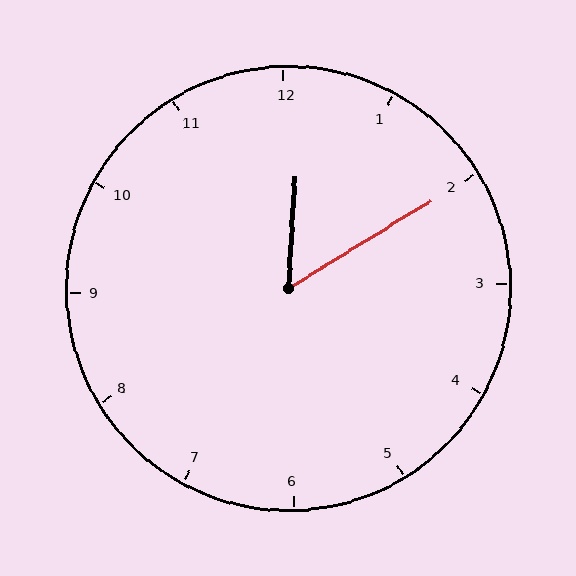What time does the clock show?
12:10.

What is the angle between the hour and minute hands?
Approximately 55 degrees.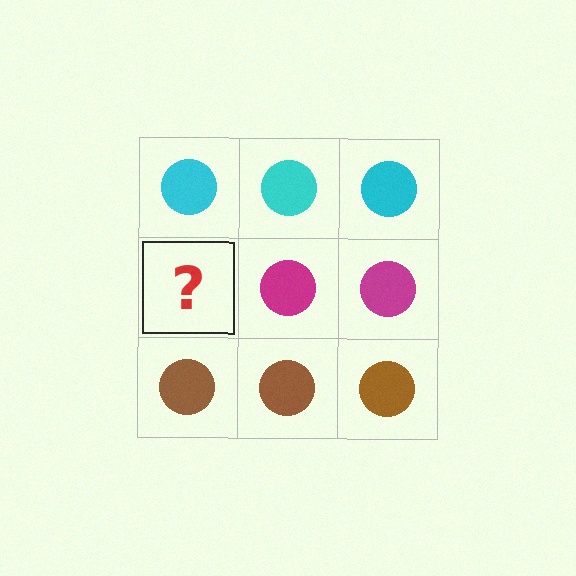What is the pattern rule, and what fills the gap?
The rule is that each row has a consistent color. The gap should be filled with a magenta circle.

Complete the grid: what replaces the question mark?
The question mark should be replaced with a magenta circle.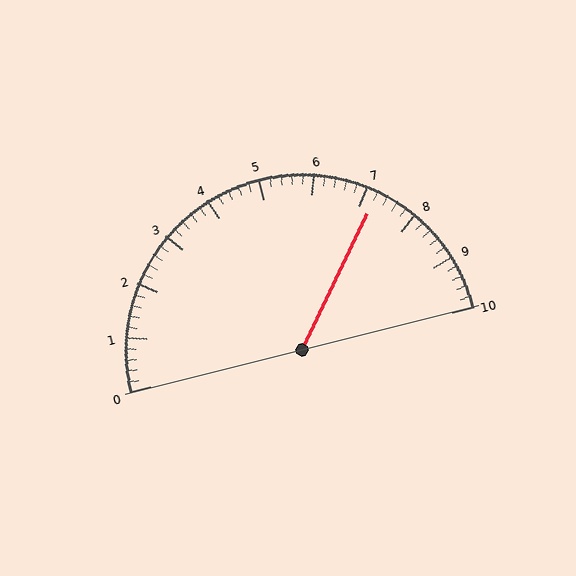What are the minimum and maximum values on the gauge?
The gauge ranges from 0 to 10.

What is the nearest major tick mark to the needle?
The nearest major tick mark is 7.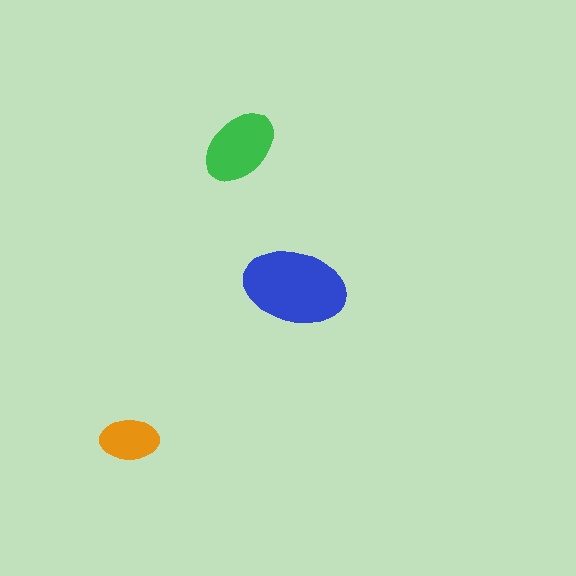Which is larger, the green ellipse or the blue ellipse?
The blue one.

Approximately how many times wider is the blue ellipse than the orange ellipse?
About 2 times wider.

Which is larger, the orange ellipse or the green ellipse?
The green one.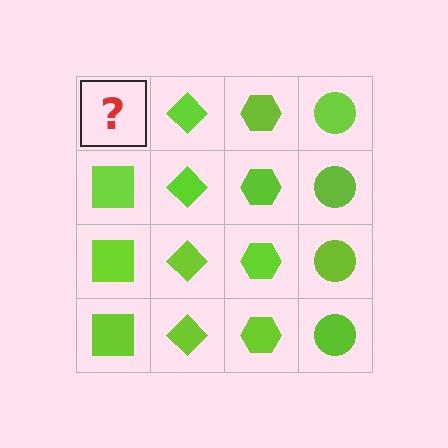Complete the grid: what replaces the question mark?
The question mark should be replaced with a lime square.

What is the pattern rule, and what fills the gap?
The rule is that each column has a consistent shape. The gap should be filled with a lime square.